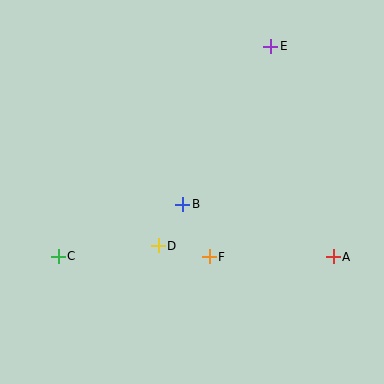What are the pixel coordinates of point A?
Point A is at (333, 257).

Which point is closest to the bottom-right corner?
Point A is closest to the bottom-right corner.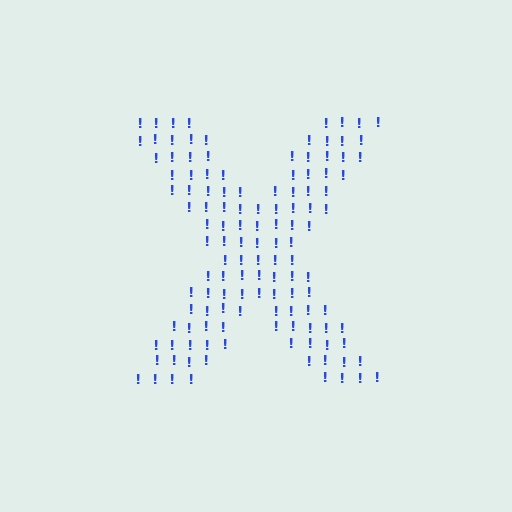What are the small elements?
The small elements are exclamation marks.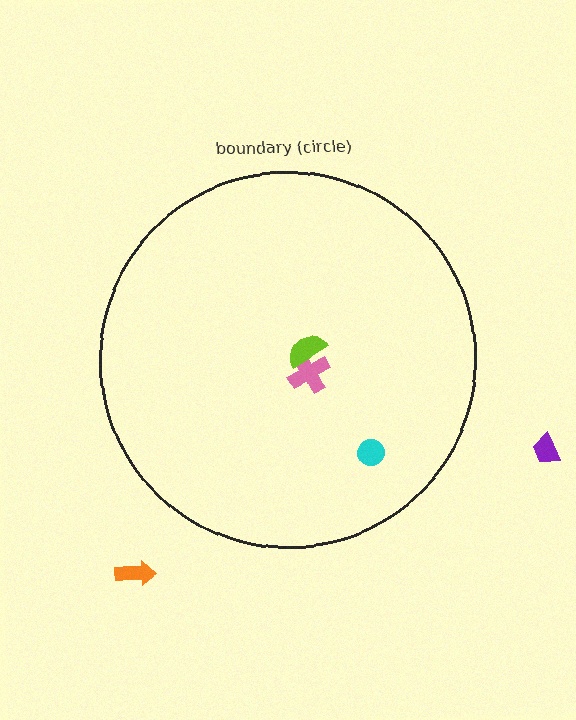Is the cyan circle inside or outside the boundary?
Inside.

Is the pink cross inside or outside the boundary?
Inside.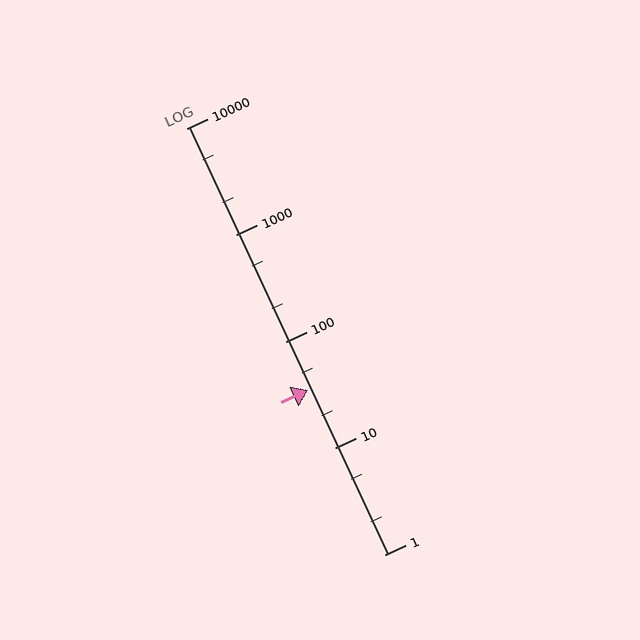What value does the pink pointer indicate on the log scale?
The pointer indicates approximately 35.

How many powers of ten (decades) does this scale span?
The scale spans 4 decades, from 1 to 10000.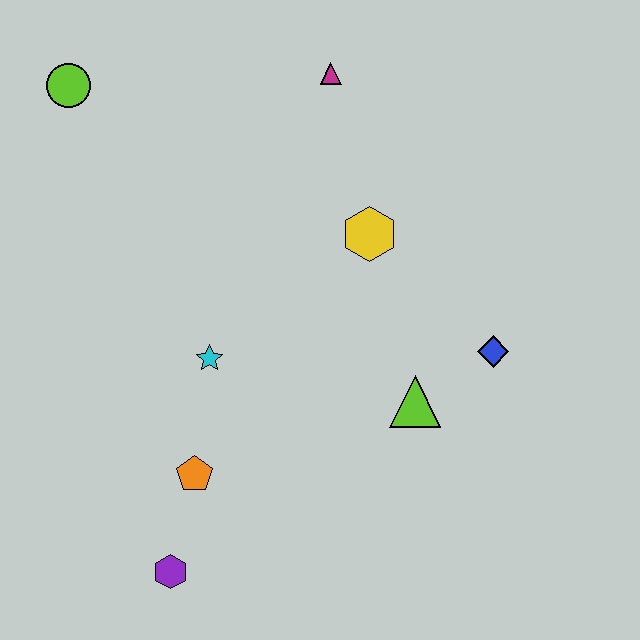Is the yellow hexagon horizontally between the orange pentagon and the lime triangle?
Yes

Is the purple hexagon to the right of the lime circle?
Yes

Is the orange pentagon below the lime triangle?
Yes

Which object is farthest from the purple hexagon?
The magenta triangle is farthest from the purple hexagon.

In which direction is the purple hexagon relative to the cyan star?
The purple hexagon is below the cyan star.